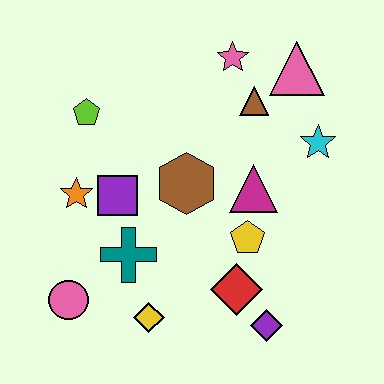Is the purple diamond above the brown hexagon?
No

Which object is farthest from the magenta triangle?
The pink circle is farthest from the magenta triangle.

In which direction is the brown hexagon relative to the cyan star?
The brown hexagon is to the left of the cyan star.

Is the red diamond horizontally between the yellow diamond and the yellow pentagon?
Yes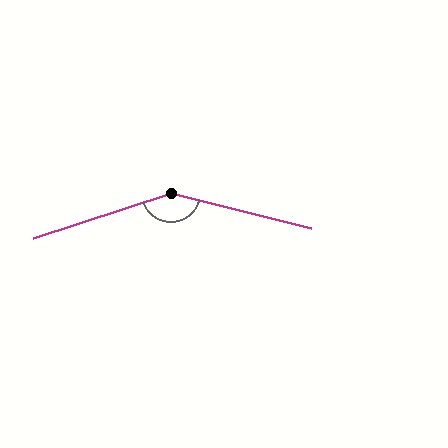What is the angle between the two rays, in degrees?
Approximately 148 degrees.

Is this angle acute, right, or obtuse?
It is obtuse.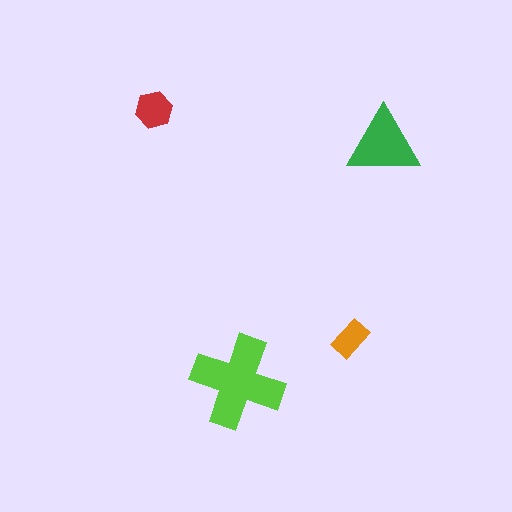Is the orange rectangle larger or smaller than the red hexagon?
Smaller.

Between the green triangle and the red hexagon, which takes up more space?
The green triangle.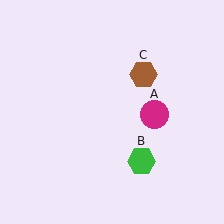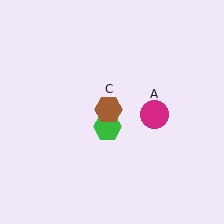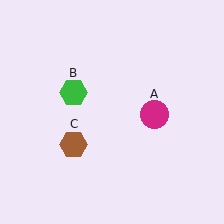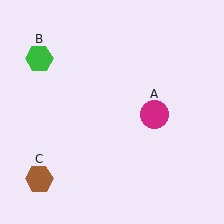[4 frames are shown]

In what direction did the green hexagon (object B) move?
The green hexagon (object B) moved up and to the left.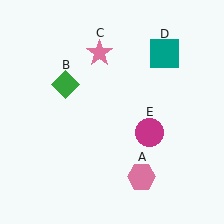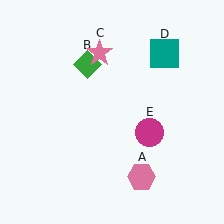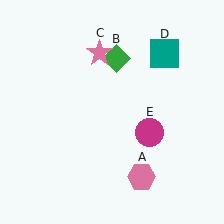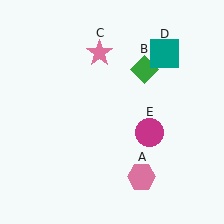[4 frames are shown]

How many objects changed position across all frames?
1 object changed position: green diamond (object B).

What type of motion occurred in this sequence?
The green diamond (object B) rotated clockwise around the center of the scene.